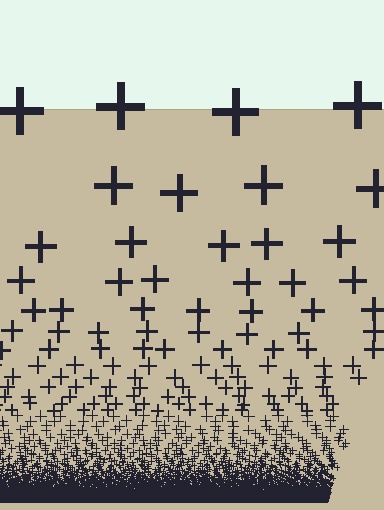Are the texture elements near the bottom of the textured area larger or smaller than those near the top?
Smaller. The gradient is inverted — elements near the bottom are smaller and denser.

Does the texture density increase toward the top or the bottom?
Density increases toward the bottom.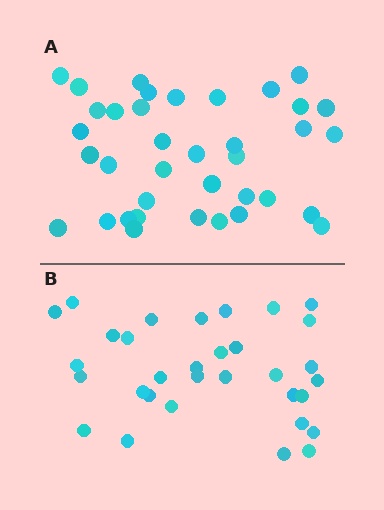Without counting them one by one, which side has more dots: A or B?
Region A (the top region) has more dots.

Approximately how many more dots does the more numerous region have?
Region A has about 5 more dots than region B.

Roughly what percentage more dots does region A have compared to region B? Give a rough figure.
About 15% more.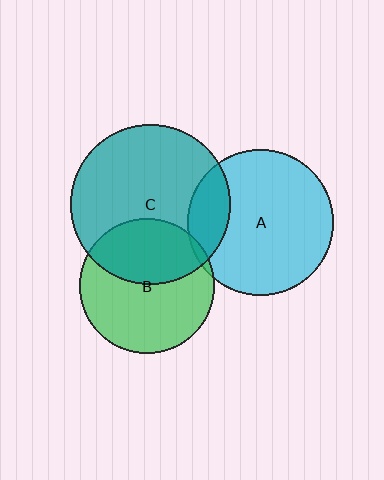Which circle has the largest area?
Circle C (teal).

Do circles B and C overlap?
Yes.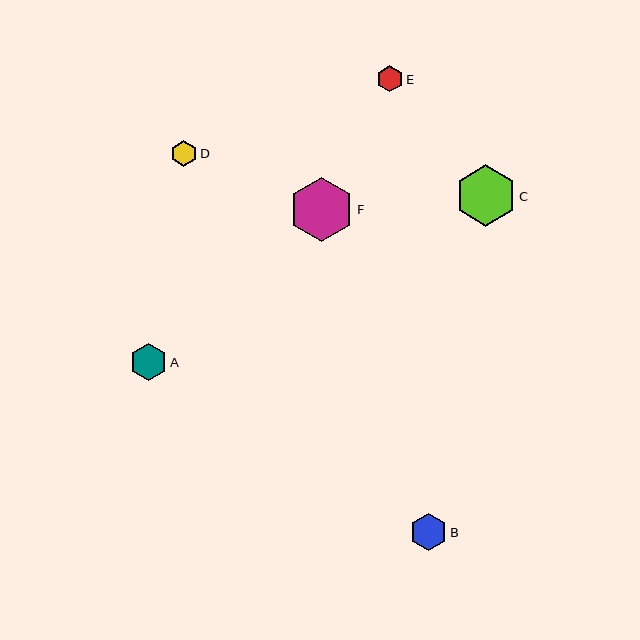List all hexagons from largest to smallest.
From largest to smallest: F, C, A, B, D, E.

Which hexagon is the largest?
Hexagon F is the largest with a size of approximately 65 pixels.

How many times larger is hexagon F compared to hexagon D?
Hexagon F is approximately 2.5 times the size of hexagon D.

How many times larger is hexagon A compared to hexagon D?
Hexagon A is approximately 1.4 times the size of hexagon D.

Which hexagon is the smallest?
Hexagon E is the smallest with a size of approximately 26 pixels.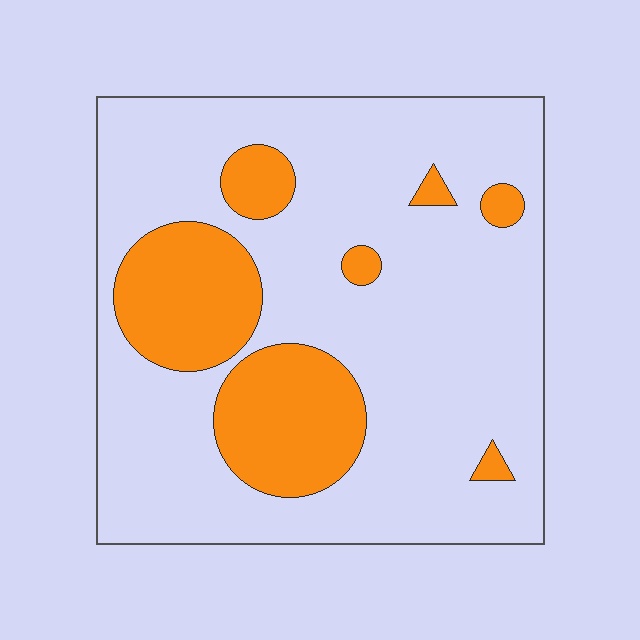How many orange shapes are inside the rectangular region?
7.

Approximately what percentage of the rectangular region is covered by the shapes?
Approximately 25%.